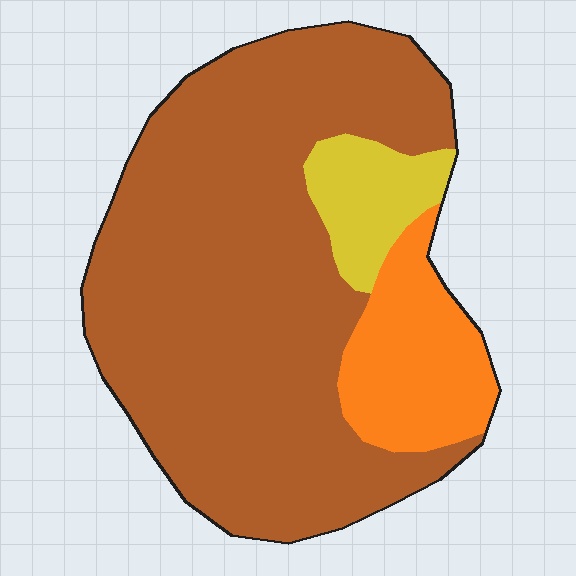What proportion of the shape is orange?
Orange takes up about one sixth (1/6) of the shape.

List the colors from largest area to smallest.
From largest to smallest: brown, orange, yellow.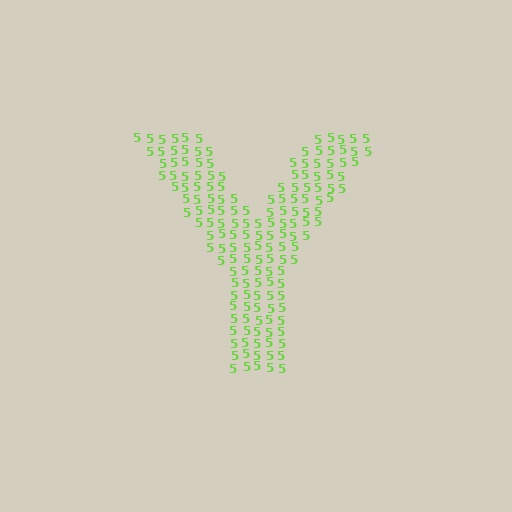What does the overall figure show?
The overall figure shows the letter Y.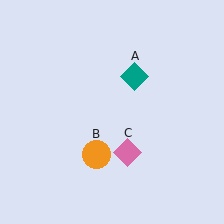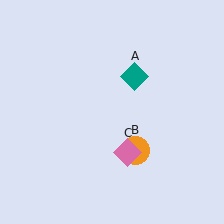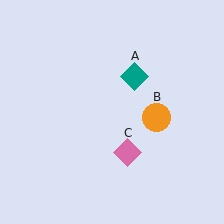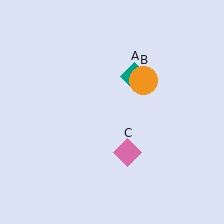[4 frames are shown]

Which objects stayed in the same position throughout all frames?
Teal diamond (object A) and pink diamond (object C) remained stationary.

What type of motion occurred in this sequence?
The orange circle (object B) rotated counterclockwise around the center of the scene.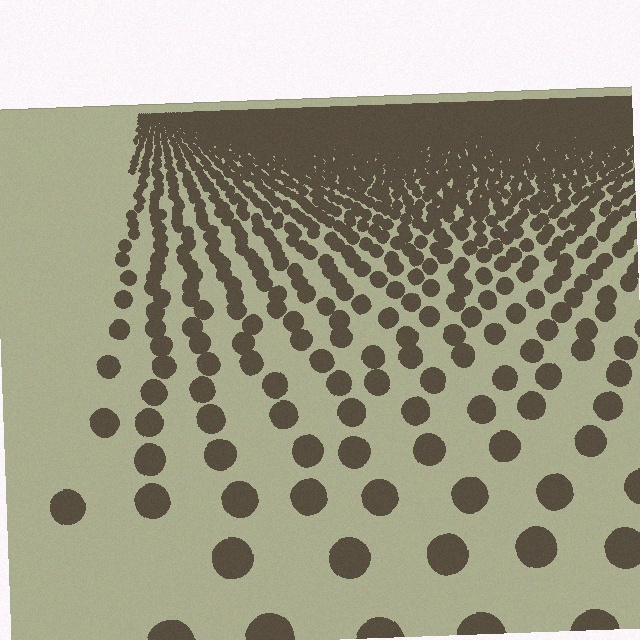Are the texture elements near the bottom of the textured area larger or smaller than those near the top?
Larger. Near the bottom, elements are closer to the viewer and appear at a bigger on-screen size.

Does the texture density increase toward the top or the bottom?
Density increases toward the top.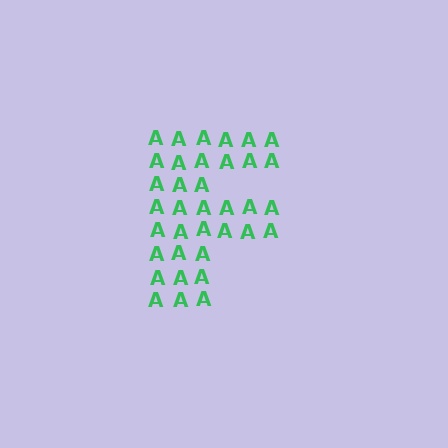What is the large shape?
The large shape is the letter F.